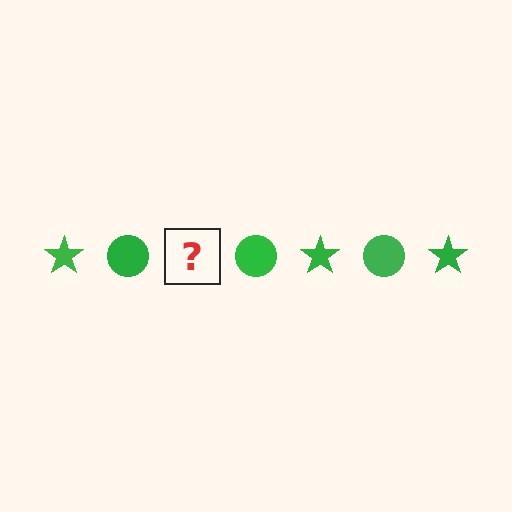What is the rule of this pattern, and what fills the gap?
The rule is that the pattern cycles through star, circle shapes in green. The gap should be filled with a green star.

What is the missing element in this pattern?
The missing element is a green star.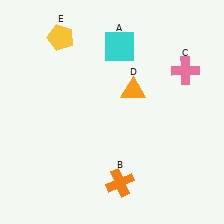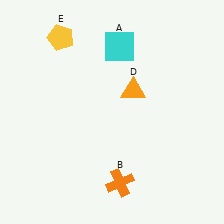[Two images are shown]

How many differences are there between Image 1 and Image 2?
There is 1 difference between the two images.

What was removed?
The pink cross (C) was removed in Image 2.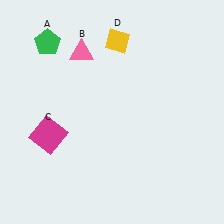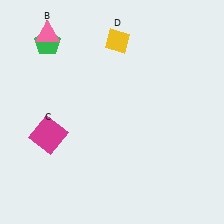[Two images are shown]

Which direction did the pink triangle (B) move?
The pink triangle (B) moved left.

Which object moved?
The pink triangle (B) moved left.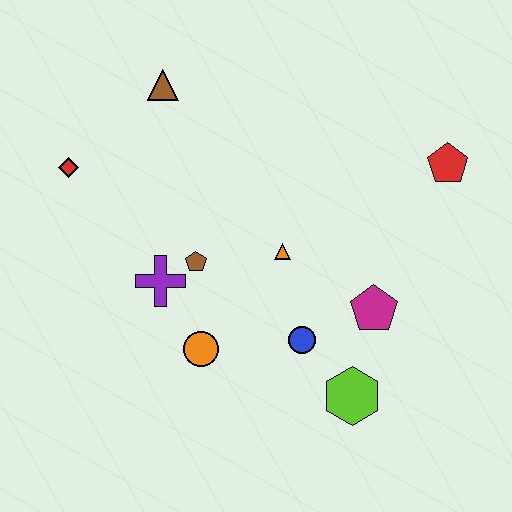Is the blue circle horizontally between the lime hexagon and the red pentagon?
No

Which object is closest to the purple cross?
The brown pentagon is closest to the purple cross.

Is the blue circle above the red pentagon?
No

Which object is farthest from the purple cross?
The red pentagon is farthest from the purple cross.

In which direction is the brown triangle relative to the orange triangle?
The brown triangle is above the orange triangle.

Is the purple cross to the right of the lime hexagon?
No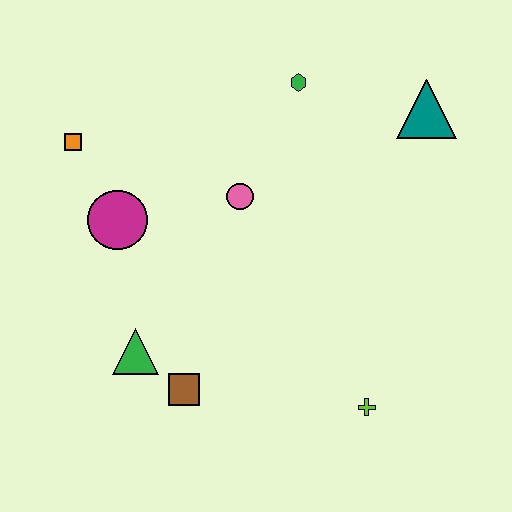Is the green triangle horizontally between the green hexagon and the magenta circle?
Yes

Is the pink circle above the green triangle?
Yes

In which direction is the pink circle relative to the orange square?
The pink circle is to the right of the orange square.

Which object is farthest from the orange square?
The lime cross is farthest from the orange square.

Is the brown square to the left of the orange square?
No